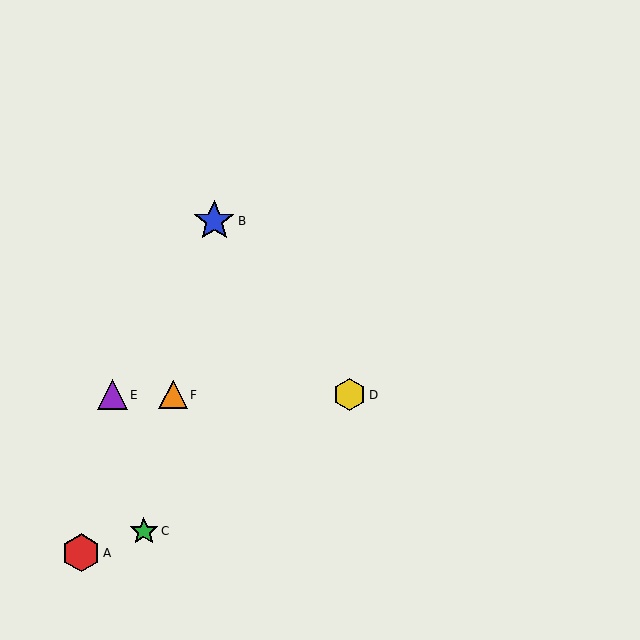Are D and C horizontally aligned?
No, D is at y≈395 and C is at y≈531.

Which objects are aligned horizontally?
Objects D, E, F are aligned horizontally.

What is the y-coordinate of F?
Object F is at y≈395.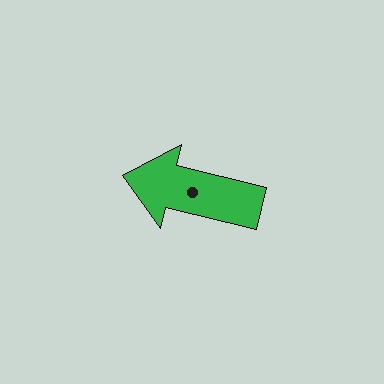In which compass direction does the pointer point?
West.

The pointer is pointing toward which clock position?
Roughly 9 o'clock.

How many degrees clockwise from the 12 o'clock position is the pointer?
Approximately 284 degrees.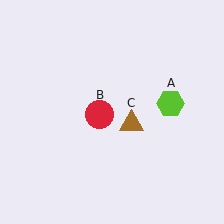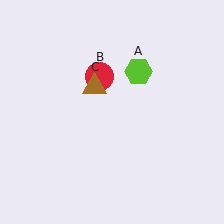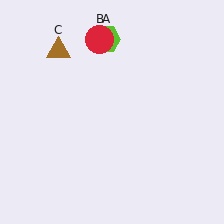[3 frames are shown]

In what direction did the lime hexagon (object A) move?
The lime hexagon (object A) moved up and to the left.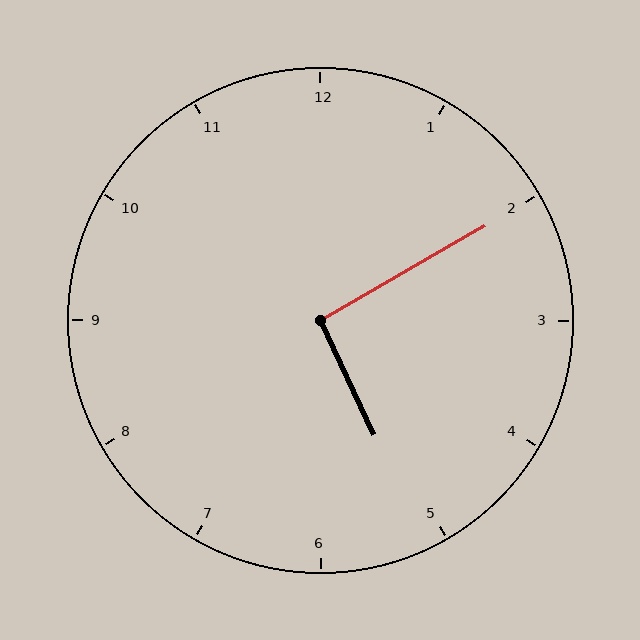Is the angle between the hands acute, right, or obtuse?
It is right.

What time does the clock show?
5:10.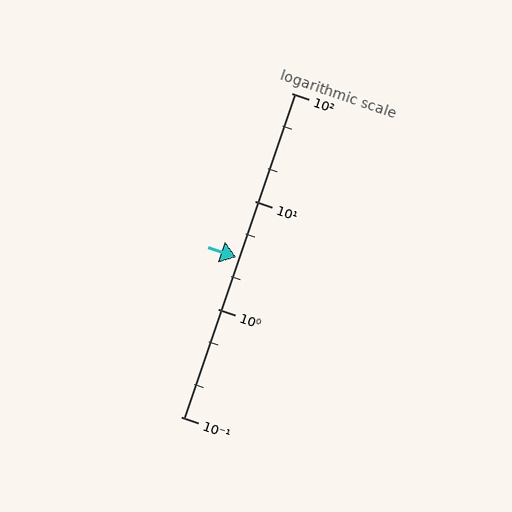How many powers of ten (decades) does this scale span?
The scale spans 3 decades, from 0.1 to 100.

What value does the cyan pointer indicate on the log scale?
The pointer indicates approximately 3.